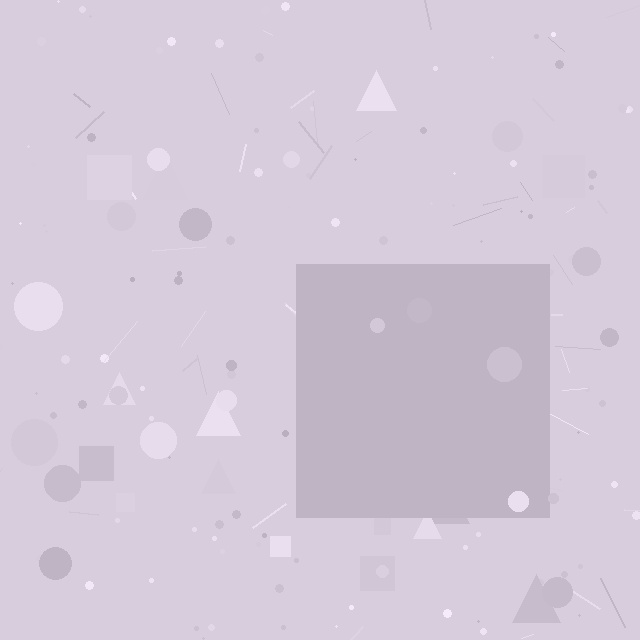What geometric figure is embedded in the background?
A square is embedded in the background.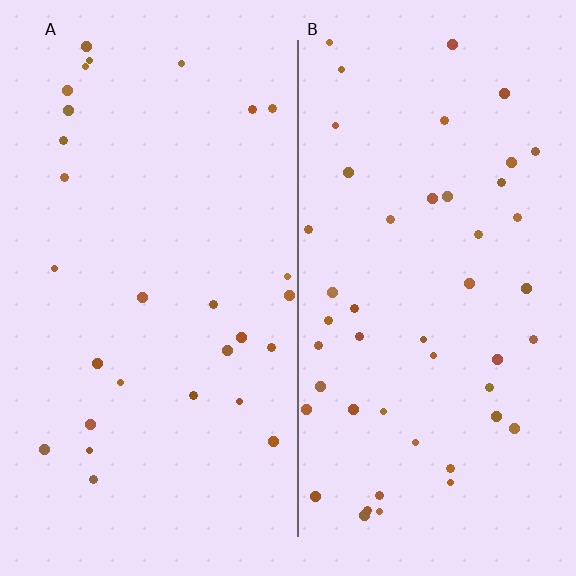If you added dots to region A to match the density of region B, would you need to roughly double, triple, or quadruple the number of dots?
Approximately double.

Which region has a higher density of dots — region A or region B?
B (the right).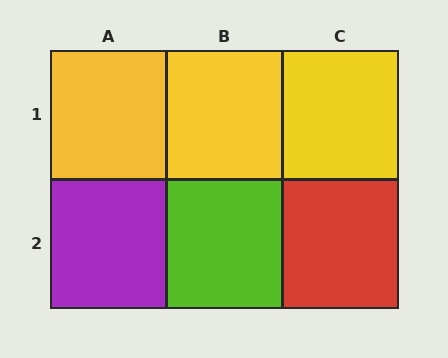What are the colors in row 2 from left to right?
Purple, lime, red.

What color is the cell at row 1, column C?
Yellow.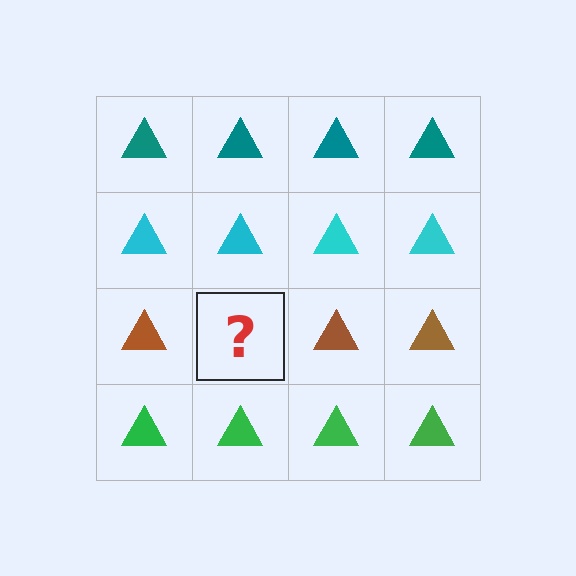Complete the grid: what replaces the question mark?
The question mark should be replaced with a brown triangle.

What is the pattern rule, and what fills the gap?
The rule is that each row has a consistent color. The gap should be filled with a brown triangle.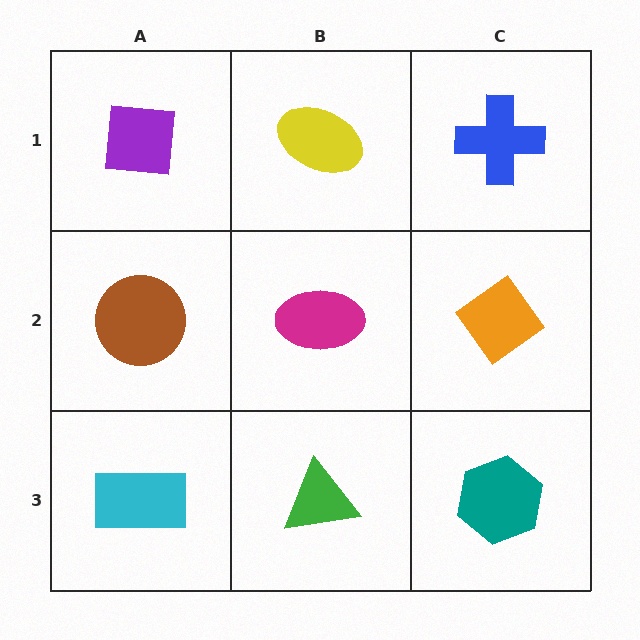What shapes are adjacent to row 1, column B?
A magenta ellipse (row 2, column B), a purple square (row 1, column A), a blue cross (row 1, column C).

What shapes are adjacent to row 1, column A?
A brown circle (row 2, column A), a yellow ellipse (row 1, column B).